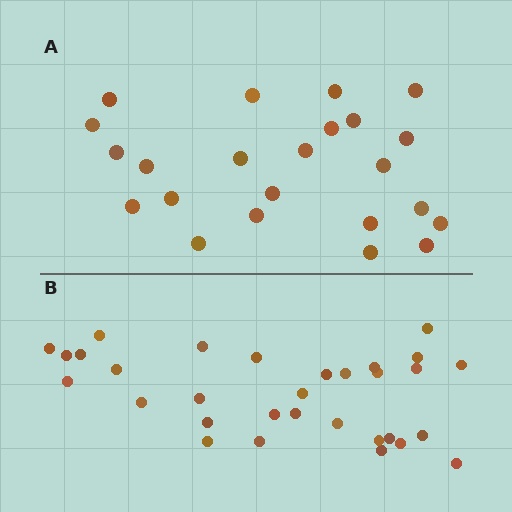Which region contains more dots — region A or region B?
Region B (the bottom region) has more dots.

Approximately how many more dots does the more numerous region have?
Region B has roughly 8 or so more dots than region A.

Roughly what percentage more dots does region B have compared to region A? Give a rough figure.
About 35% more.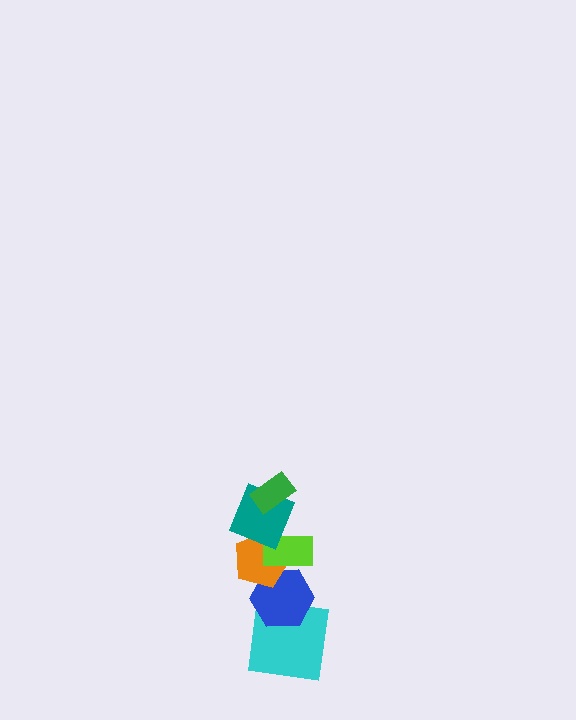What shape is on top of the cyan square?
The blue hexagon is on top of the cyan square.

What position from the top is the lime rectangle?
The lime rectangle is 3rd from the top.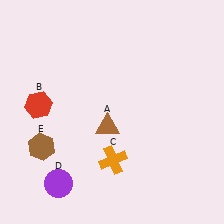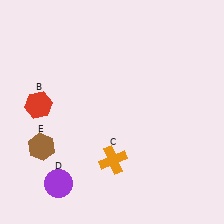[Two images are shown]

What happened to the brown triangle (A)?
The brown triangle (A) was removed in Image 2. It was in the bottom-left area of Image 1.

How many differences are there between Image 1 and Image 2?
There is 1 difference between the two images.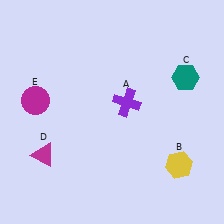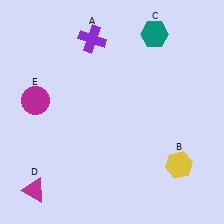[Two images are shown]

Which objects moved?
The objects that moved are: the purple cross (A), the teal hexagon (C), the magenta triangle (D).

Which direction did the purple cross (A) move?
The purple cross (A) moved up.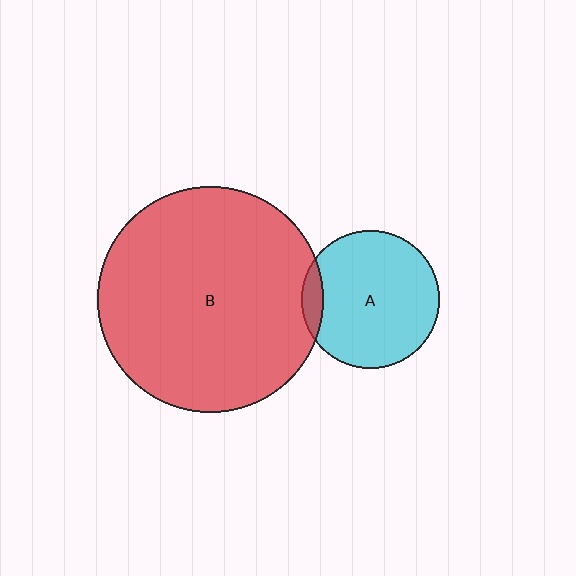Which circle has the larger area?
Circle B (red).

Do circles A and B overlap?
Yes.